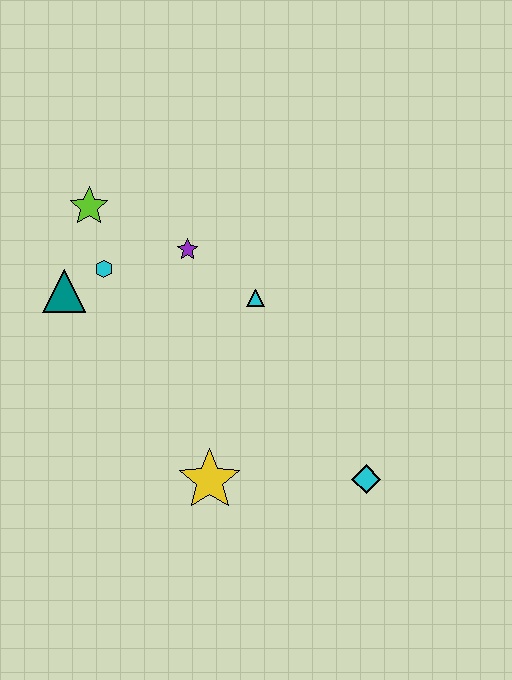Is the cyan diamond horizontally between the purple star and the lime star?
No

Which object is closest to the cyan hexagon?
The teal triangle is closest to the cyan hexagon.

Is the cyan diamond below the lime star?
Yes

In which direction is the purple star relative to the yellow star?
The purple star is above the yellow star.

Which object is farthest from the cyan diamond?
The lime star is farthest from the cyan diamond.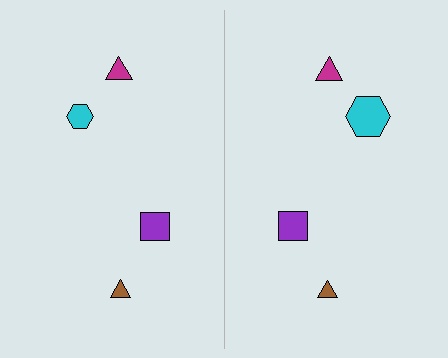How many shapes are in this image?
There are 8 shapes in this image.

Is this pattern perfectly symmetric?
No, the pattern is not perfectly symmetric. The cyan hexagon on the right side has a different size than its mirror counterpart.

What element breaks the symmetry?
The cyan hexagon on the right side has a different size than its mirror counterpart.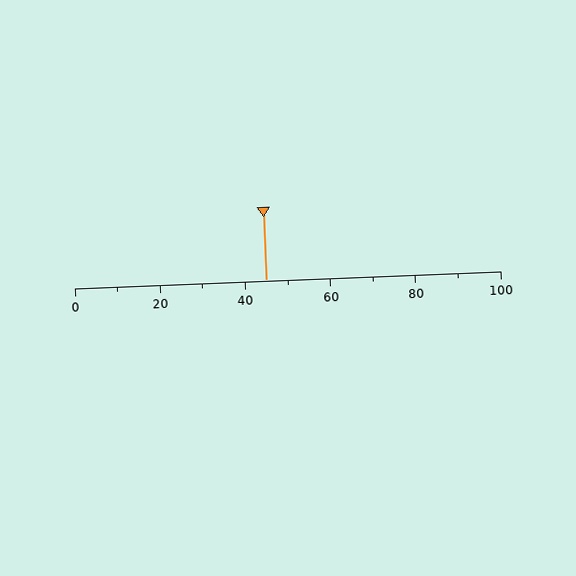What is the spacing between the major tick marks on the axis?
The major ticks are spaced 20 apart.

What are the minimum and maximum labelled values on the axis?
The axis runs from 0 to 100.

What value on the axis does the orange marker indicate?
The marker indicates approximately 45.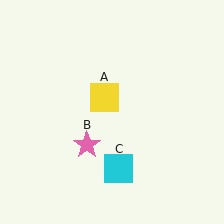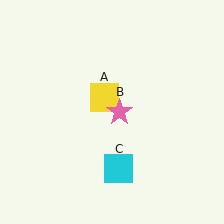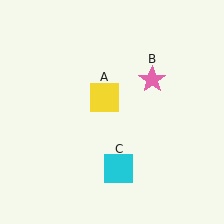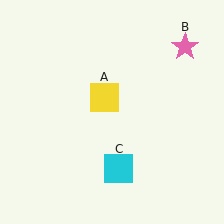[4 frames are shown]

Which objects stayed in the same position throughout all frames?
Yellow square (object A) and cyan square (object C) remained stationary.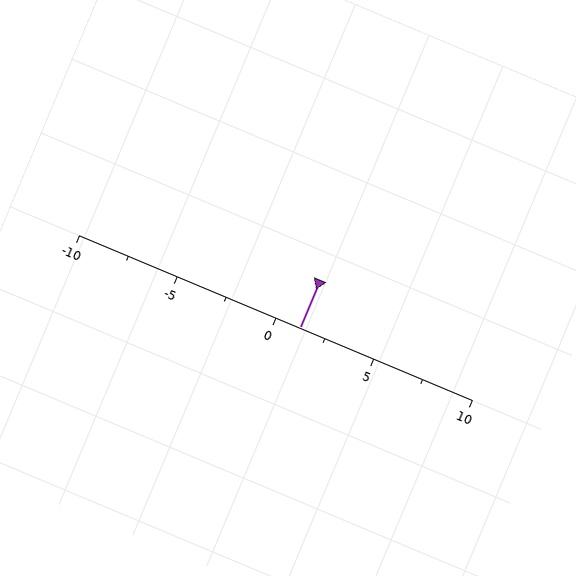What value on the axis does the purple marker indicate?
The marker indicates approximately 1.2.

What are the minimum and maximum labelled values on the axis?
The axis runs from -10 to 10.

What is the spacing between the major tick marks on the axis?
The major ticks are spaced 5 apart.